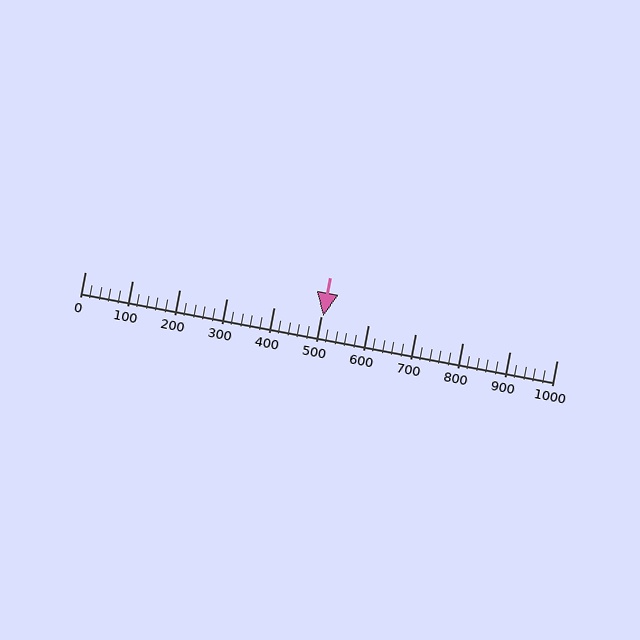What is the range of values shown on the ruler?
The ruler shows values from 0 to 1000.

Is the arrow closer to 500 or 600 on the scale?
The arrow is closer to 500.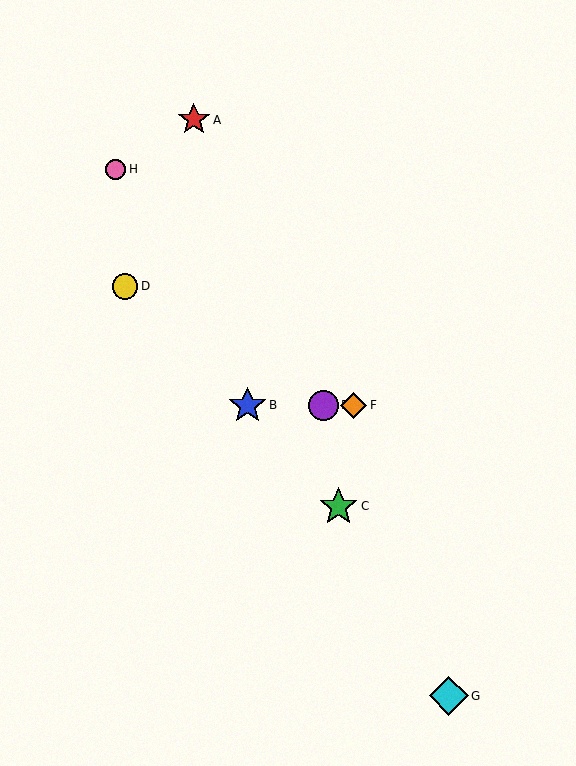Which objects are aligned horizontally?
Objects B, E, F are aligned horizontally.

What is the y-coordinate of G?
Object G is at y≈696.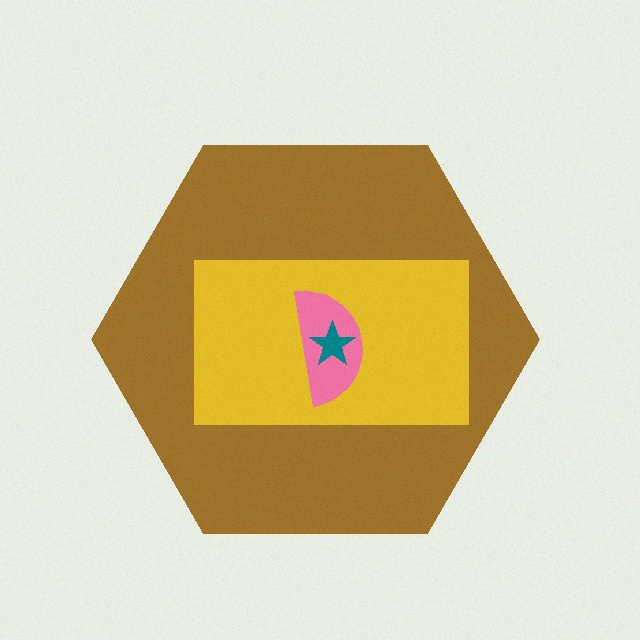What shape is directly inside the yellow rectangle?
The pink semicircle.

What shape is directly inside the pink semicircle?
The teal star.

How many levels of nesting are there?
4.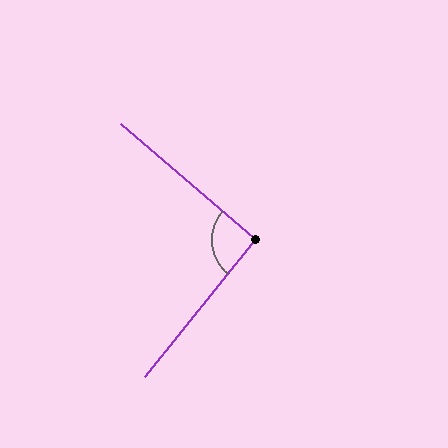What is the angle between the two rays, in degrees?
Approximately 92 degrees.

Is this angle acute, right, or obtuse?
It is approximately a right angle.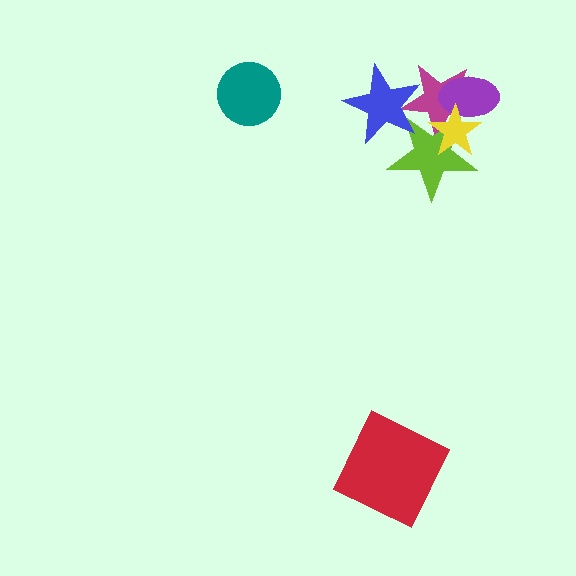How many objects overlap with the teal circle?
0 objects overlap with the teal circle.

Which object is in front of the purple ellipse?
The yellow star is in front of the purple ellipse.